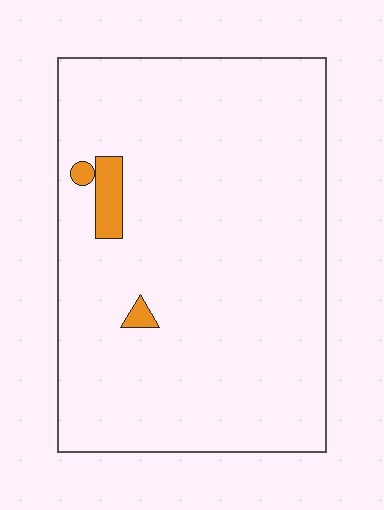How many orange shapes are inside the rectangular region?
3.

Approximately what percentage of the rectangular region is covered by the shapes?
Approximately 5%.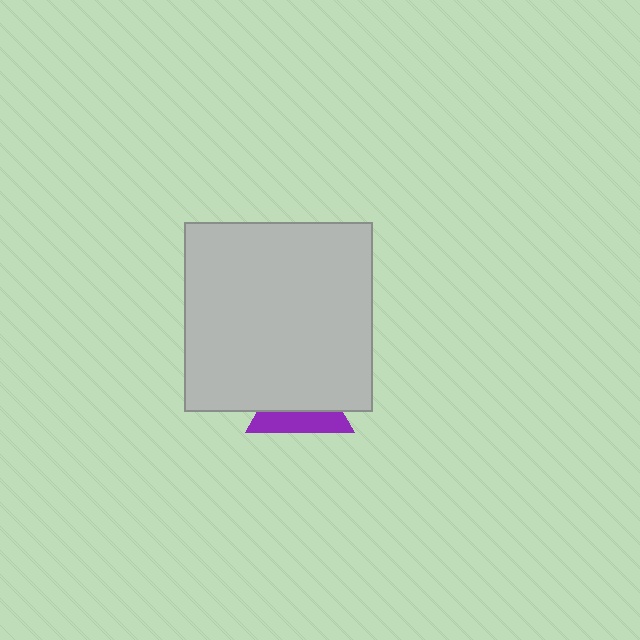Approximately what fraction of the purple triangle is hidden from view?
Roughly 59% of the purple triangle is hidden behind the light gray square.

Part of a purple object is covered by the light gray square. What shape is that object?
It is a triangle.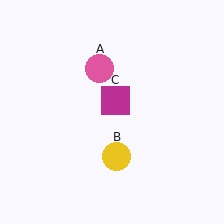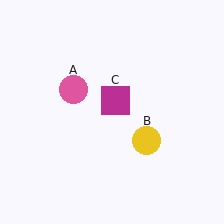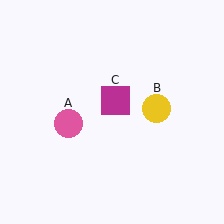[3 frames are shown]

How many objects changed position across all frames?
2 objects changed position: pink circle (object A), yellow circle (object B).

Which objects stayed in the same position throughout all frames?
Magenta square (object C) remained stationary.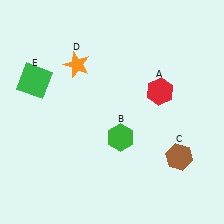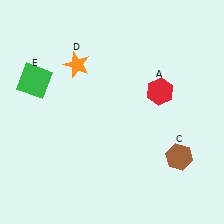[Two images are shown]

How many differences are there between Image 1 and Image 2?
There is 1 difference between the two images.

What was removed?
The green hexagon (B) was removed in Image 2.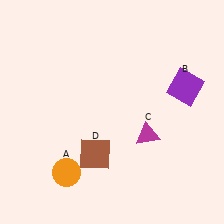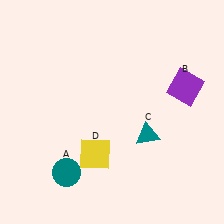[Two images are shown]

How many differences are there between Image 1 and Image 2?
There are 3 differences between the two images.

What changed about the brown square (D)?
In Image 1, D is brown. In Image 2, it changed to yellow.